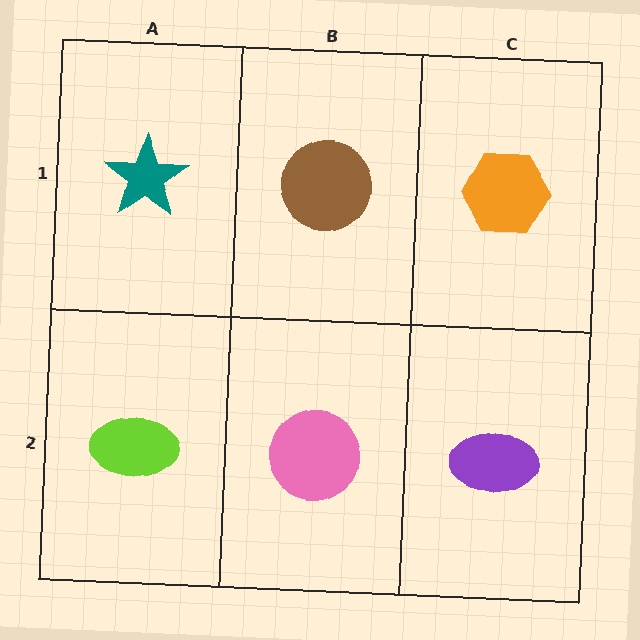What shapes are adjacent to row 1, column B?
A pink circle (row 2, column B), a teal star (row 1, column A), an orange hexagon (row 1, column C).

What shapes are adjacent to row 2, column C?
An orange hexagon (row 1, column C), a pink circle (row 2, column B).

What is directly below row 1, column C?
A purple ellipse.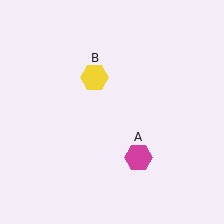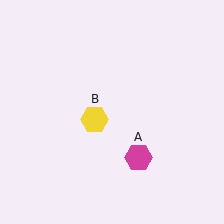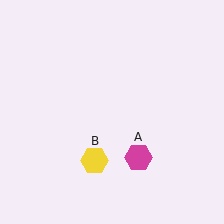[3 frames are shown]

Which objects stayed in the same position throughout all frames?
Magenta hexagon (object A) remained stationary.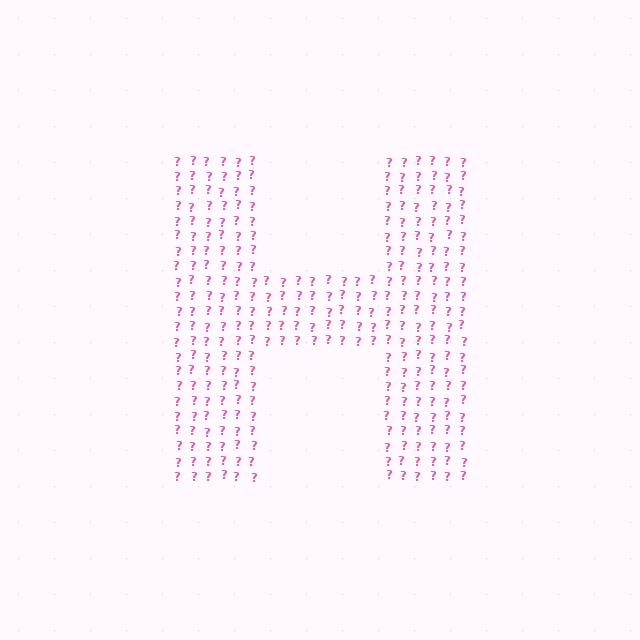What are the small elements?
The small elements are question marks.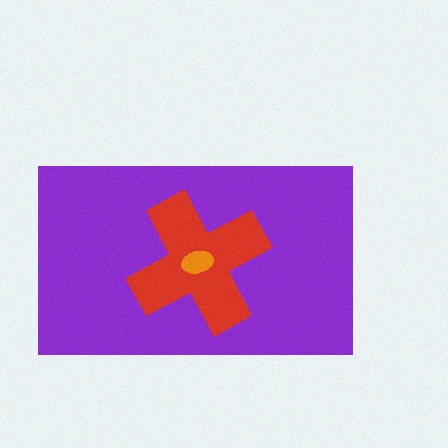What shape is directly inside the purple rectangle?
The red cross.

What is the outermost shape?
The purple rectangle.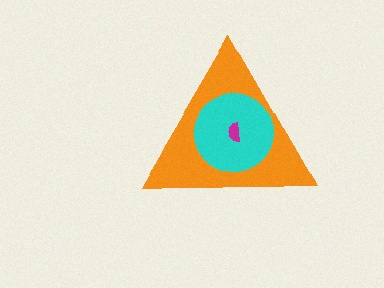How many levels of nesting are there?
3.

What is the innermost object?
The magenta semicircle.